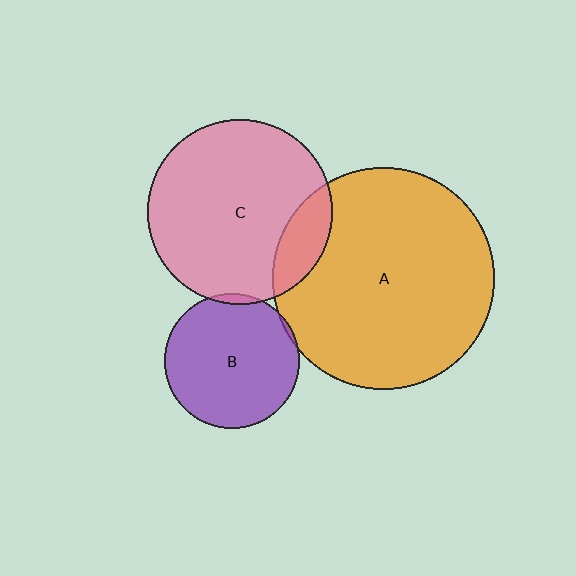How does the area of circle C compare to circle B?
Approximately 1.9 times.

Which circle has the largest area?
Circle A (orange).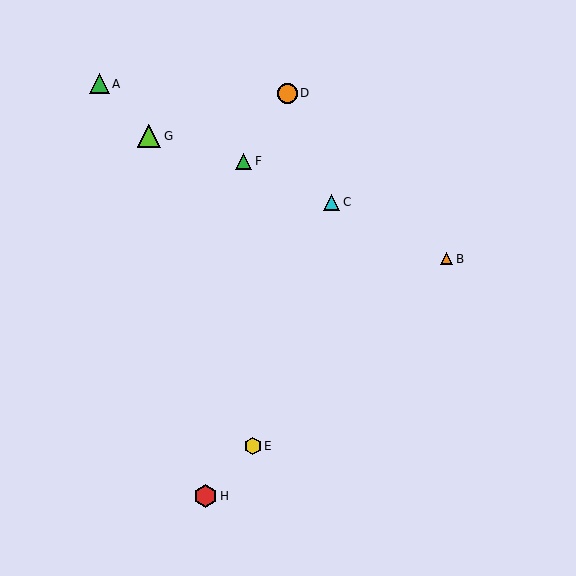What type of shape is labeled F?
Shape F is a green triangle.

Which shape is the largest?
The lime triangle (labeled G) is the largest.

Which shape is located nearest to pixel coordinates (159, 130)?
The lime triangle (labeled G) at (149, 136) is nearest to that location.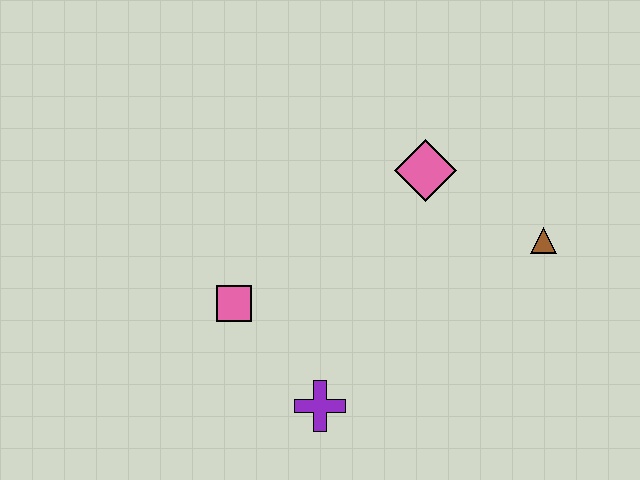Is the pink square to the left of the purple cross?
Yes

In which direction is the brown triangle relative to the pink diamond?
The brown triangle is to the right of the pink diamond.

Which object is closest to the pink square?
The purple cross is closest to the pink square.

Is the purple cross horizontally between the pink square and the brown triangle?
Yes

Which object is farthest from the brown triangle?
The pink square is farthest from the brown triangle.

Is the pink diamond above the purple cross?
Yes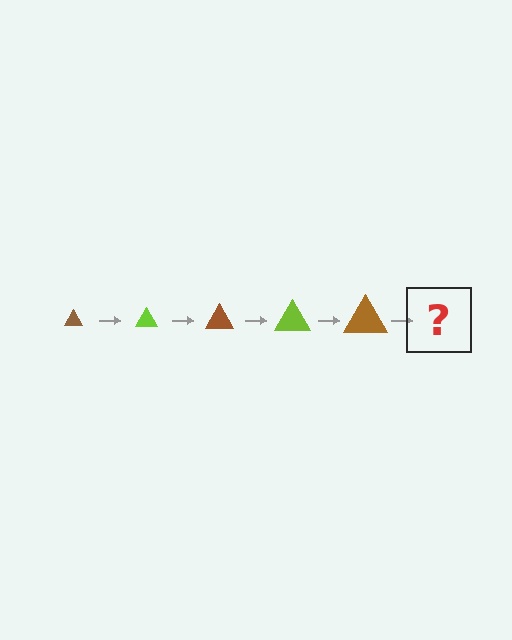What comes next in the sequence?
The next element should be a lime triangle, larger than the previous one.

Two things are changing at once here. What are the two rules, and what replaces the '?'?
The two rules are that the triangle grows larger each step and the color cycles through brown and lime. The '?' should be a lime triangle, larger than the previous one.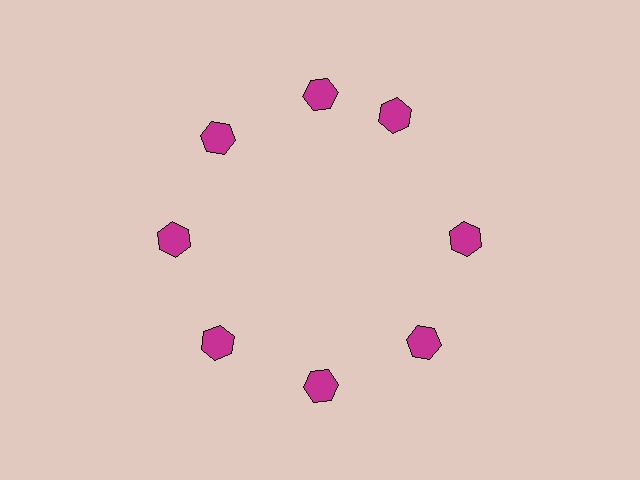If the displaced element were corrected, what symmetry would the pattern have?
It would have 8-fold rotational symmetry — the pattern would map onto itself every 45 degrees.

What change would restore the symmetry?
The symmetry would be restored by rotating it back into even spacing with its neighbors so that all 8 hexagons sit at equal angles and equal distance from the center.